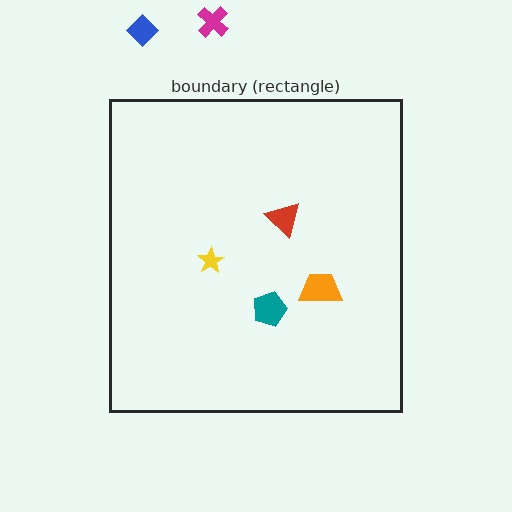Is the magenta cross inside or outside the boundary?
Outside.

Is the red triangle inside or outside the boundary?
Inside.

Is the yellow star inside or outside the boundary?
Inside.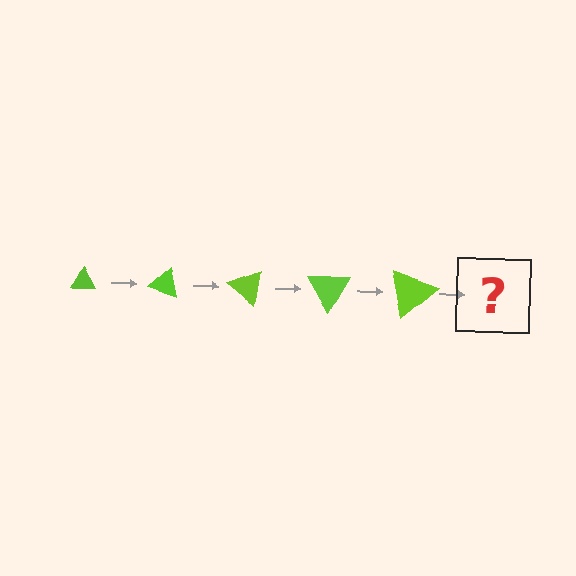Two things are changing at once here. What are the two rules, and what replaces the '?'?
The two rules are that the triangle grows larger each step and it rotates 20 degrees each step. The '?' should be a triangle, larger than the previous one and rotated 100 degrees from the start.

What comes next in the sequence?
The next element should be a triangle, larger than the previous one and rotated 100 degrees from the start.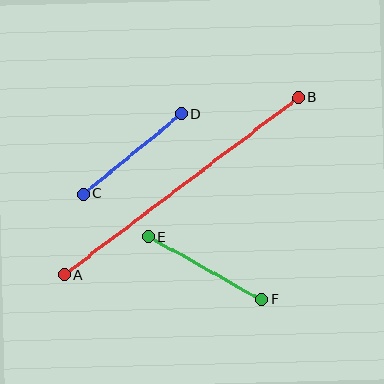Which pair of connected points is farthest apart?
Points A and B are farthest apart.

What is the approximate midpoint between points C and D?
The midpoint is at approximately (132, 154) pixels.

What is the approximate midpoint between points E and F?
The midpoint is at approximately (205, 268) pixels.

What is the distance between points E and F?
The distance is approximately 129 pixels.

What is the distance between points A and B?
The distance is approximately 293 pixels.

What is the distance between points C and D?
The distance is approximately 126 pixels.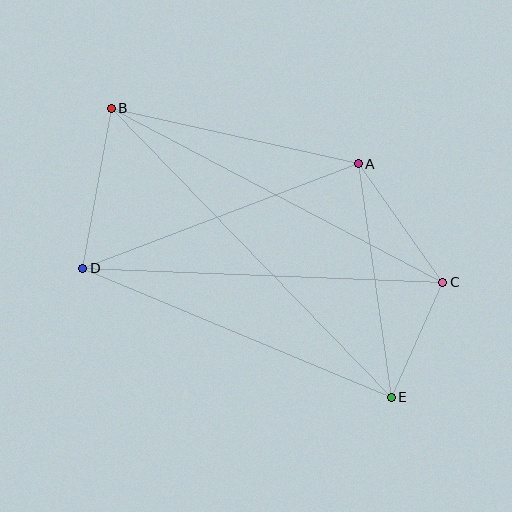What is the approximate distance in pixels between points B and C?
The distance between B and C is approximately 374 pixels.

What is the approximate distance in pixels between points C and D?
The distance between C and D is approximately 360 pixels.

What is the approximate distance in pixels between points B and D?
The distance between B and D is approximately 162 pixels.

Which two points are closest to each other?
Points C and E are closest to each other.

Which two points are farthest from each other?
Points B and E are farthest from each other.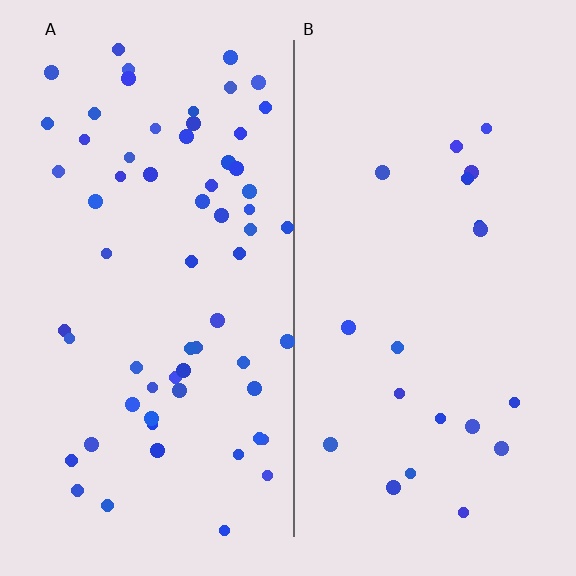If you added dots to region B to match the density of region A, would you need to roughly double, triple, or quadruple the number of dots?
Approximately triple.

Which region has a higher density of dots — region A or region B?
A (the left).